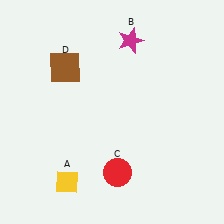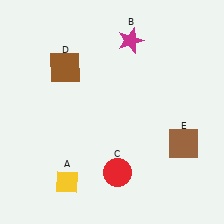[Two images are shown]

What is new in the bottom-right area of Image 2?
A brown square (E) was added in the bottom-right area of Image 2.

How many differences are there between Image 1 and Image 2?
There is 1 difference between the two images.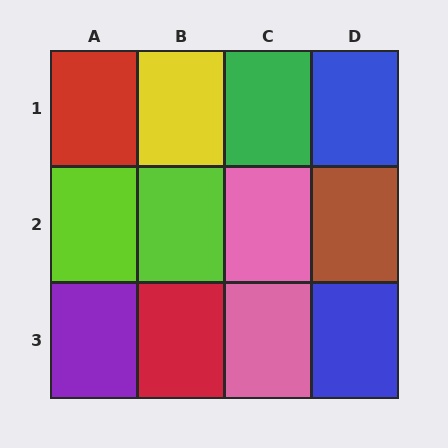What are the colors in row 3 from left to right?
Purple, red, pink, blue.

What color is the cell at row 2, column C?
Pink.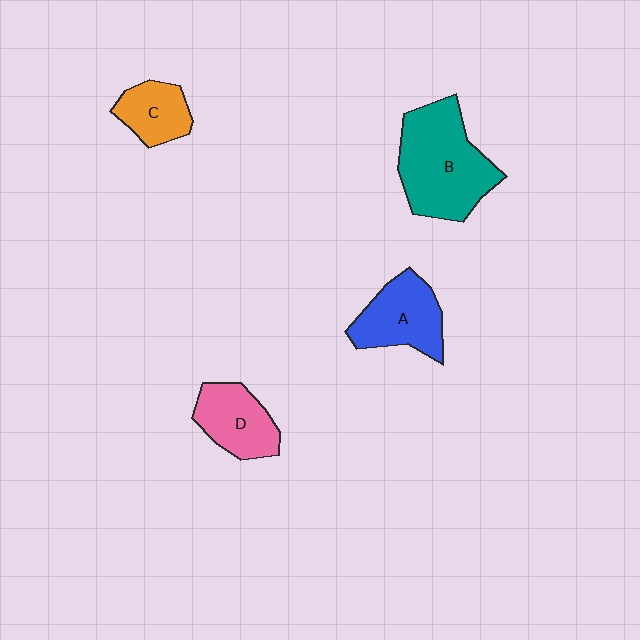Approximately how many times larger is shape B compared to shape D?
Approximately 1.8 times.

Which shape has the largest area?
Shape B (teal).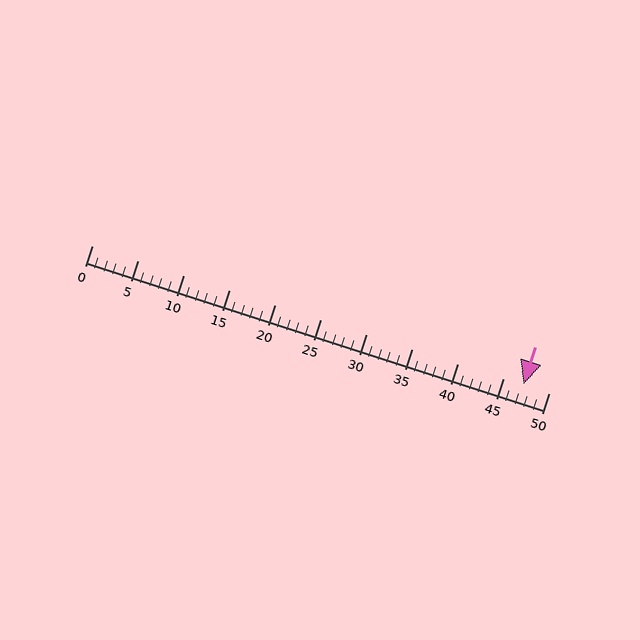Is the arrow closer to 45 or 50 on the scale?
The arrow is closer to 45.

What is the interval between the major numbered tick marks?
The major tick marks are spaced 5 units apart.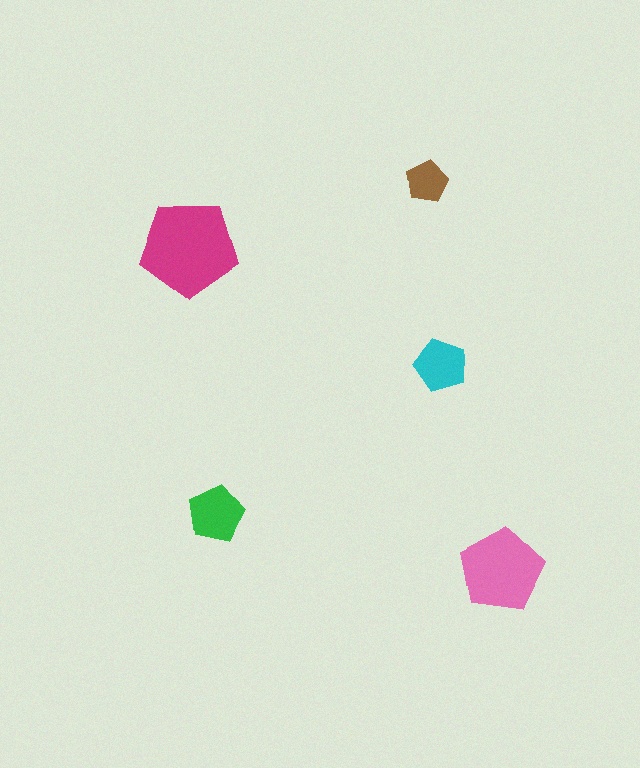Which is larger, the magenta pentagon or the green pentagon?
The magenta one.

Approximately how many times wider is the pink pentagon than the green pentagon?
About 1.5 times wider.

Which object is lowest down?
The pink pentagon is bottommost.